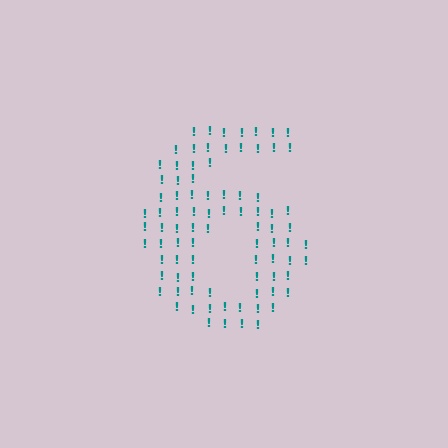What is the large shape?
The large shape is the digit 6.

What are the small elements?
The small elements are exclamation marks.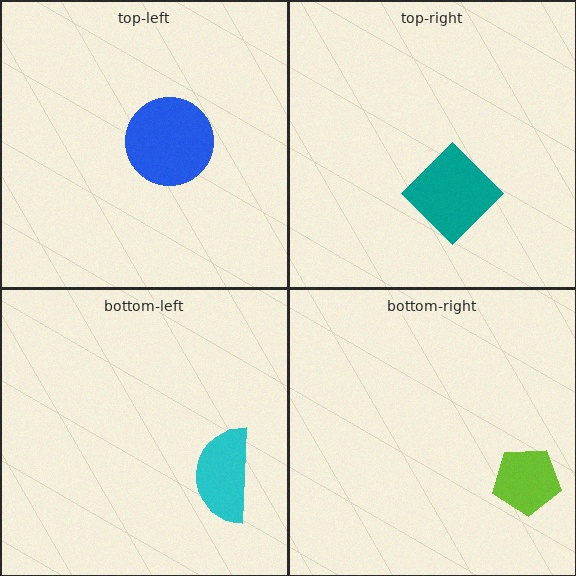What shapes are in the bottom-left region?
The cyan semicircle.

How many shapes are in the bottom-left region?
1.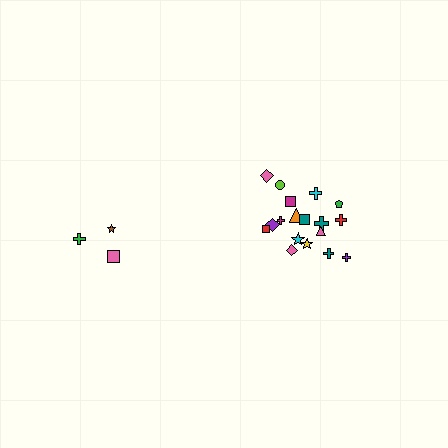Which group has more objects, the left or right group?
The right group.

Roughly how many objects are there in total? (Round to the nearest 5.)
Roughly 20 objects in total.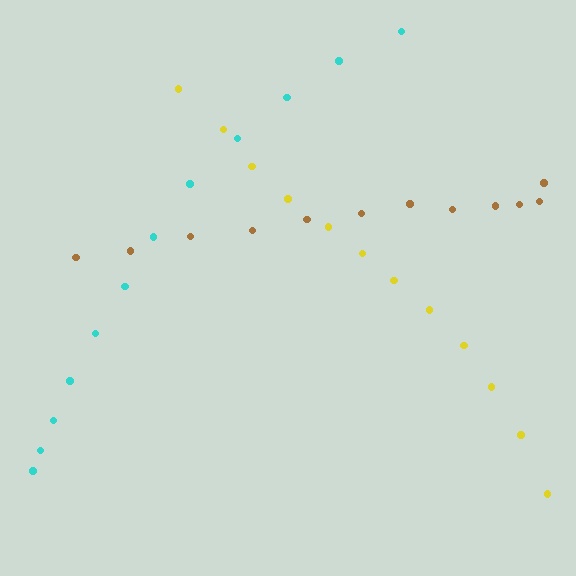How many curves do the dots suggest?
There are 3 distinct paths.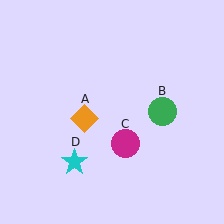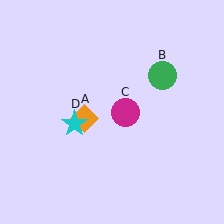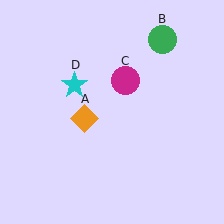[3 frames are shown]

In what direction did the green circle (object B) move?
The green circle (object B) moved up.